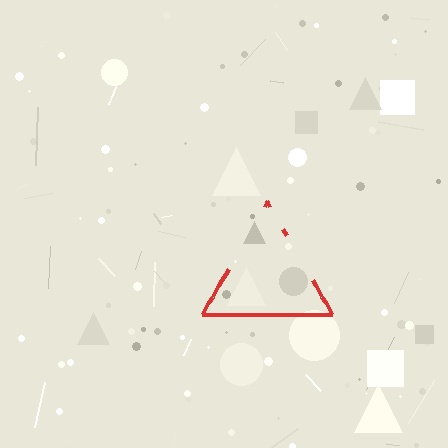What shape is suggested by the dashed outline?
The dashed outline suggests a triangle.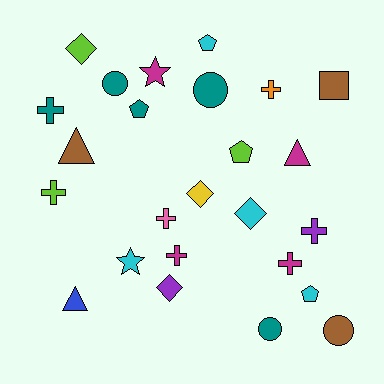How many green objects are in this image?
There are no green objects.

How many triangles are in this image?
There are 3 triangles.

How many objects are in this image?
There are 25 objects.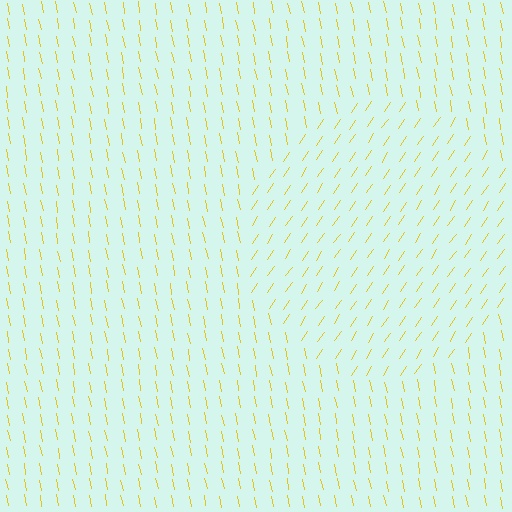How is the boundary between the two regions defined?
The boundary is defined purely by a change in line orientation (approximately 45 degrees difference). All lines are the same color and thickness.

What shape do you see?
I see a circle.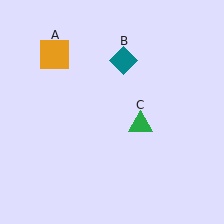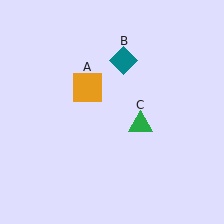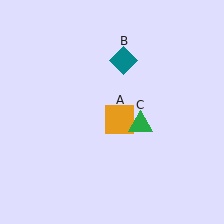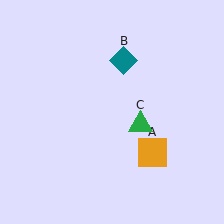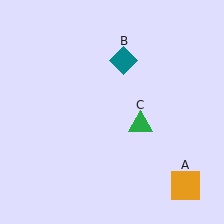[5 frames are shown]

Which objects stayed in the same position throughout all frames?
Teal diamond (object B) and green triangle (object C) remained stationary.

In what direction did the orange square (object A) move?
The orange square (object A) moved down and to the right.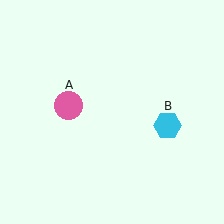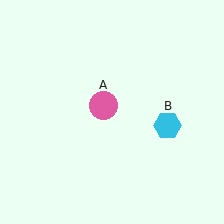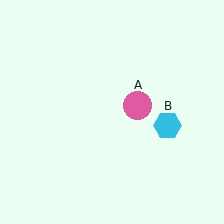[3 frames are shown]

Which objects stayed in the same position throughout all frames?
Cyan hexagon (object B) remained stationary.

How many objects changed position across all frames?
1 object changed position: pink circle (object A).